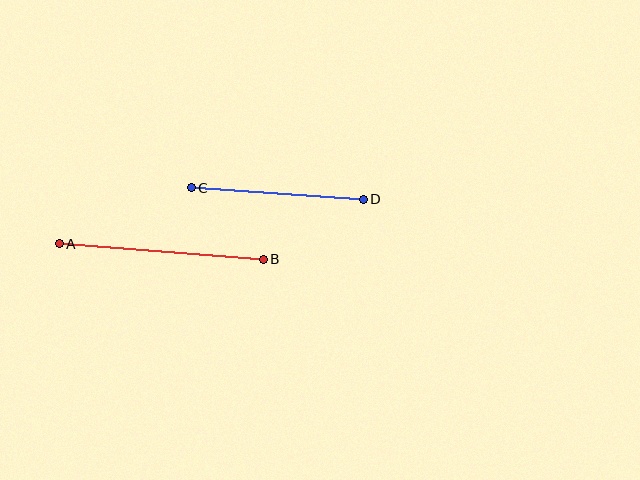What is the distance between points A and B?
The distance is approximately 205 pixels.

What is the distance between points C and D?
The distance is approximately 173 pixels.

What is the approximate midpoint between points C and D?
The midpoint is at approximately (277, 194) pixels.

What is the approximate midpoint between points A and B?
The midpoint is at approximately (161, 251) pixels.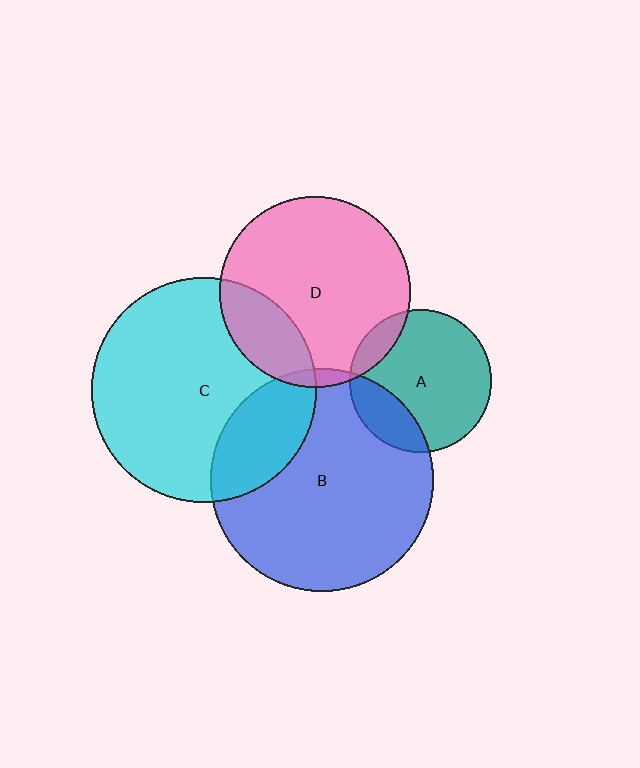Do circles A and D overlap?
Yes.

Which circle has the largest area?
Circle C (cyan).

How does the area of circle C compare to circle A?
Approximately 2.5 times.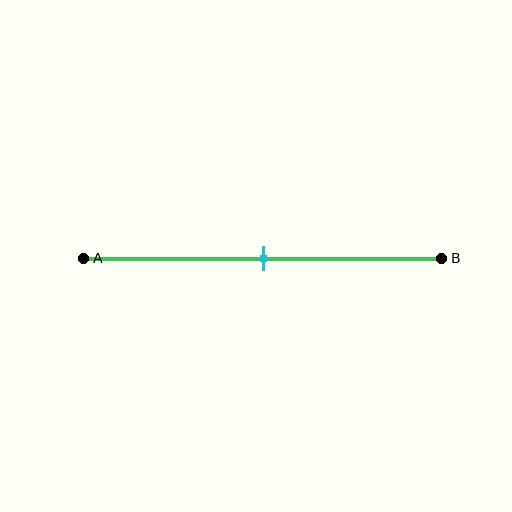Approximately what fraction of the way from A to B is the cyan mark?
The cyan mark is approximately 50% of the way from A to B.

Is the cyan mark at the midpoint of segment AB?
Yes, the mark is approximately at the midpoint.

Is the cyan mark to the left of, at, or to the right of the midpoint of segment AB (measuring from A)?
The cyan mark is approximately at the midpoint of segment AB.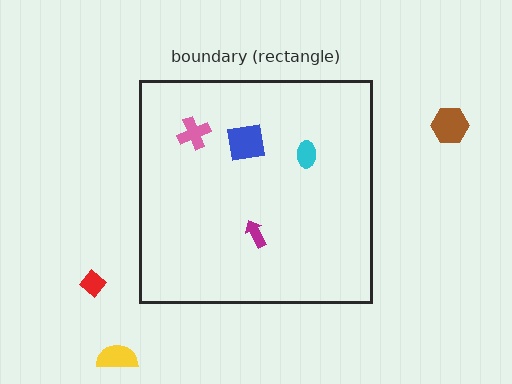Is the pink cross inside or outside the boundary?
Inside.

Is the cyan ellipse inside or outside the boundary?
Inside.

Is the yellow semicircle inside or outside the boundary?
Outside.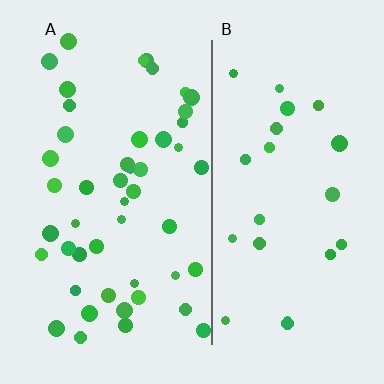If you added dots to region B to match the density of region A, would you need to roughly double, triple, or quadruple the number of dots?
Approximately double.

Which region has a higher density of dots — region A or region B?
A (the left).